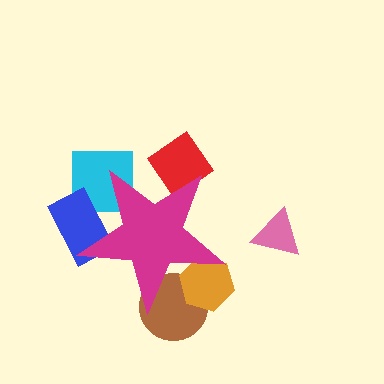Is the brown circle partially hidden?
Yes, the brown circle is partially hidden behind the magenta star.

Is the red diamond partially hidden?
Yes, the red diamond is partially hidden behind the magenta star.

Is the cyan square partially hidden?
Yes, the cyan square is partially hidden behind the magenta star.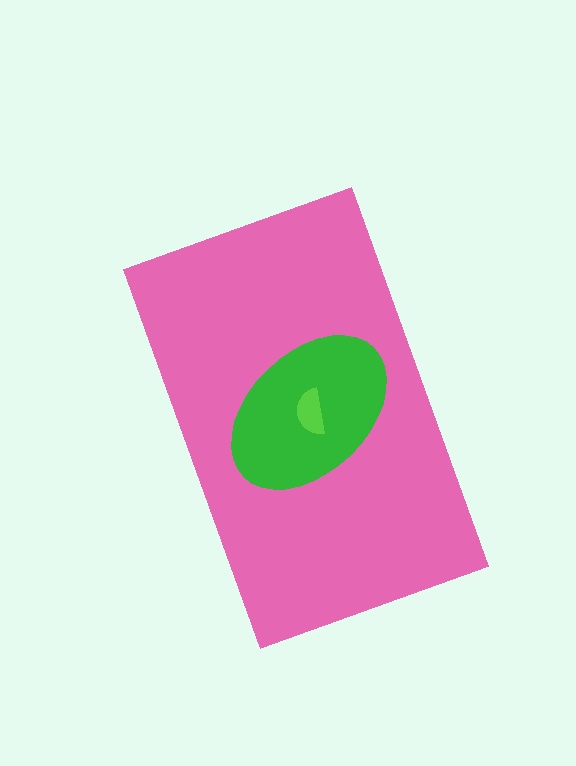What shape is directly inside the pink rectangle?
The green ellipse.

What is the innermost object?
The lime semicircle.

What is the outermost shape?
The pink rectangle.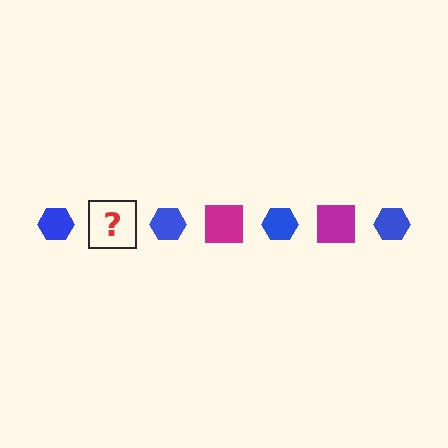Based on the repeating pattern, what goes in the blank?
The blank should be a magenta square.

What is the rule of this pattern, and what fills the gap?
The rule is that the pattern alternates between blue hexagon and magenta square. The gap should be filled with a magenta square.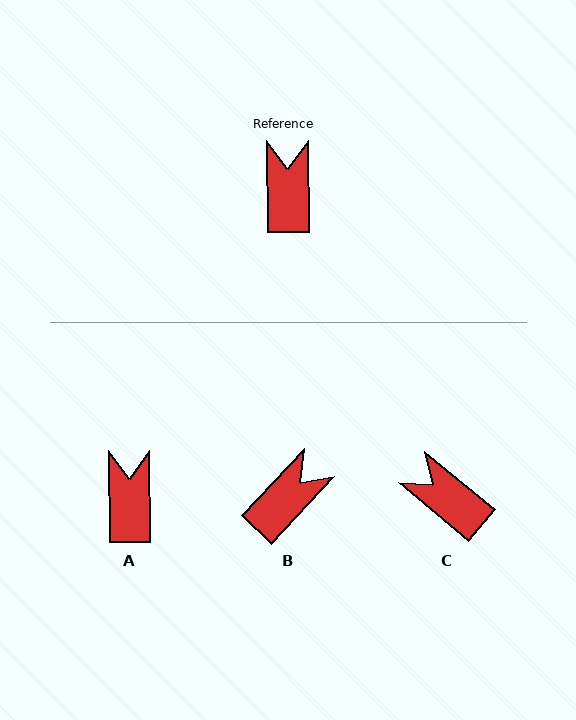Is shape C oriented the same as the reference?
No, it is off by about 50 degrees.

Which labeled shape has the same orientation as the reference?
A.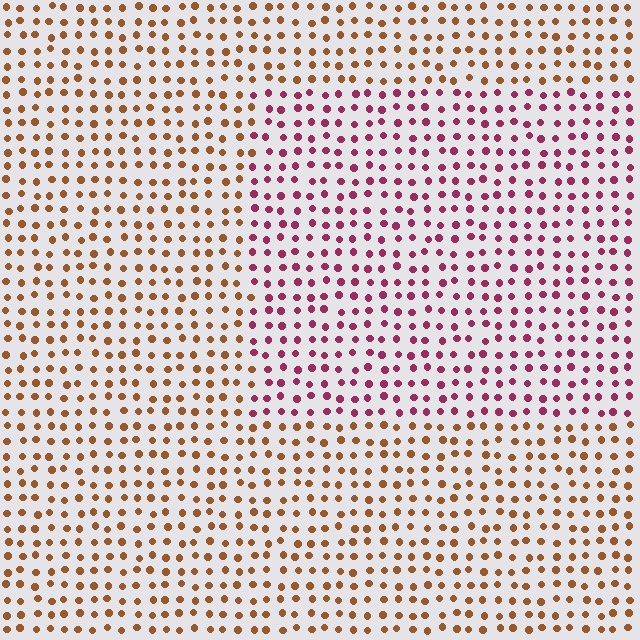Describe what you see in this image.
The image is filled with small brown elements in a uniform arrangement. A rectangle-shaped region is visible where the elements are tinted to a slightly different hue, forming a subtle color boundary.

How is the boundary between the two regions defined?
The boundary is defined purely by a slight shift in hue (about 52 degrees). Spacing, size, and orientation are identical on both sides.